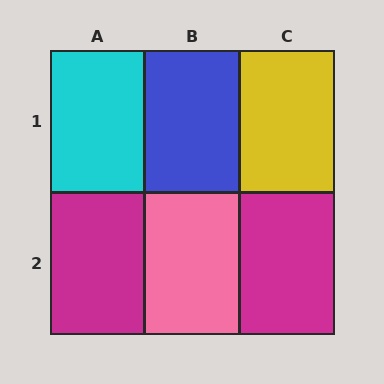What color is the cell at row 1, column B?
Blue.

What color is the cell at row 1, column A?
Cyan.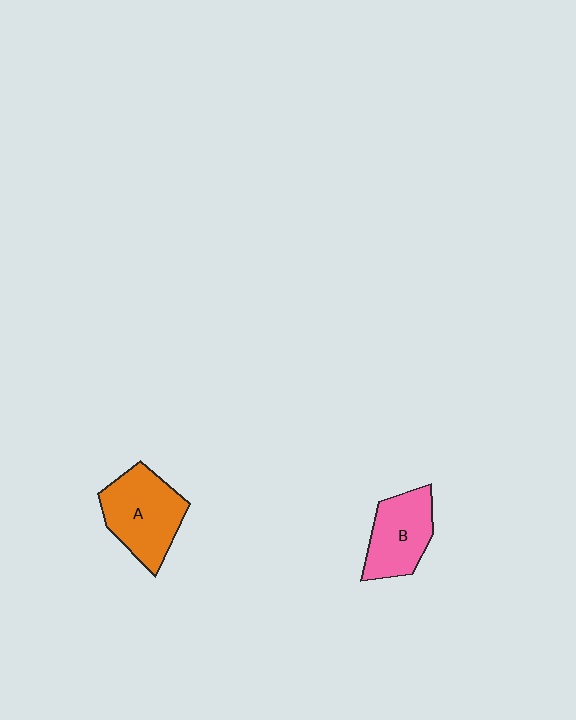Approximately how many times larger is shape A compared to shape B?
Approximately 1.2 times.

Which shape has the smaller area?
Shape B (pink).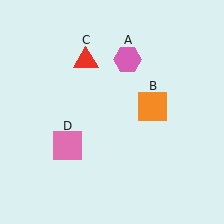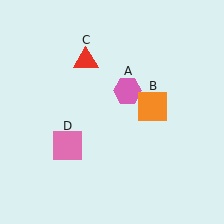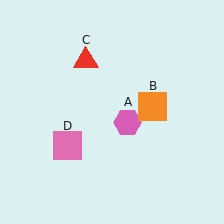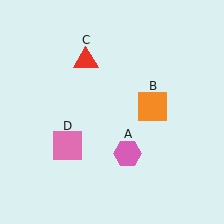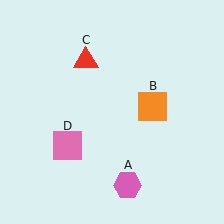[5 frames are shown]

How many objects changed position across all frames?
1 object changed position: pink hexagon (object A).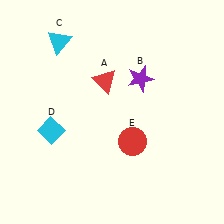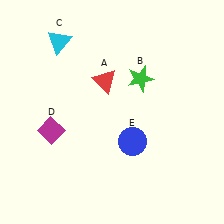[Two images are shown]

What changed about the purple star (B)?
In Image 1, B is purple. In Image 2, it changed to green.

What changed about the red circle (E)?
In Image 1, E is red. In Image 2, it changed to blue.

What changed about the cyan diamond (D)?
In Image 1, D is cyan. In Image 2, it changed to magenta.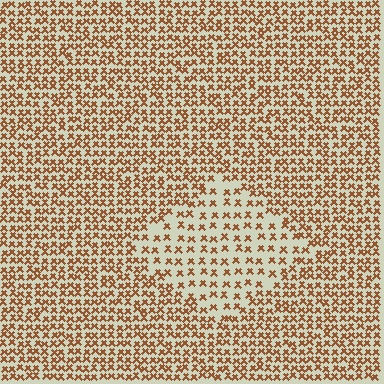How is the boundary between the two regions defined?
The boundary is defined by a change in element density (approximately 2.0x ratio). All elements are the same color, size, and shape.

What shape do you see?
I see a diamond.